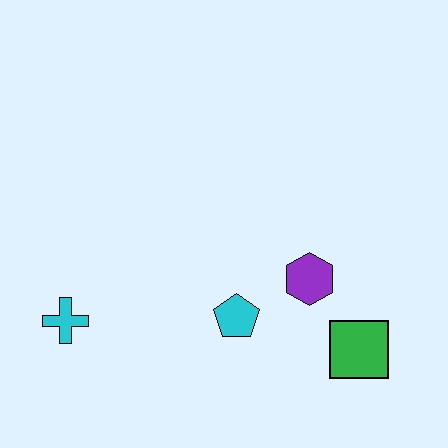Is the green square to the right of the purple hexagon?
Yes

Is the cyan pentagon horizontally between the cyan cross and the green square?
Yes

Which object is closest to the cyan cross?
The cyan pentagon is closest to the cyan cross.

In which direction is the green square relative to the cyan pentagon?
The green square is to the right of the cyan pentagon.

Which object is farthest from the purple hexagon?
The cyan cross is farthest from the purple hexagon.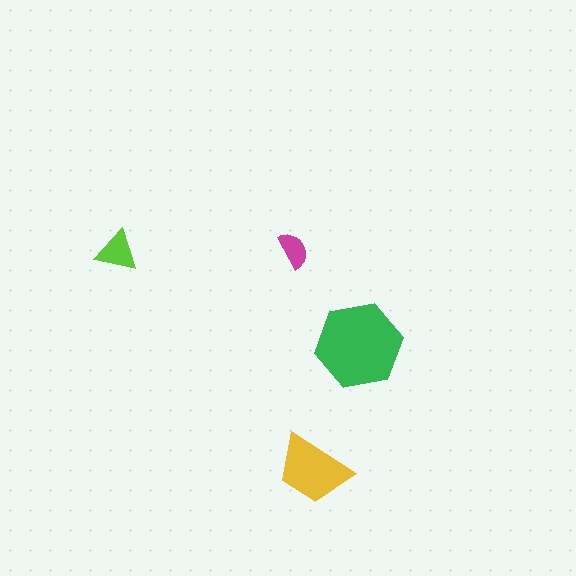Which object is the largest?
The green hexagon.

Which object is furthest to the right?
The green hexagon is rightmost.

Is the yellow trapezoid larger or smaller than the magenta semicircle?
Larger.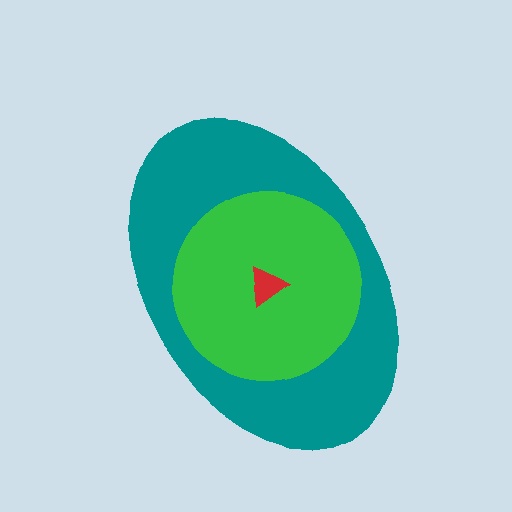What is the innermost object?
The red triangle.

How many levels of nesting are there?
3.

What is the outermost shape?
The teal ellipse.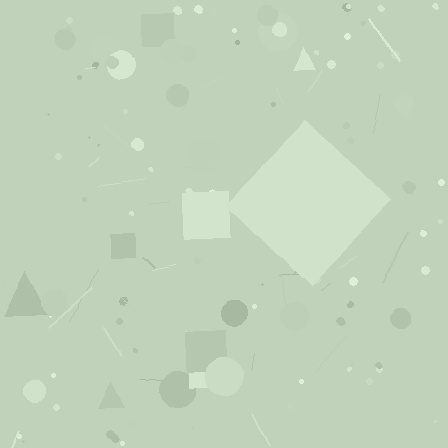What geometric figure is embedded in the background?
A diamond is embedded in the background.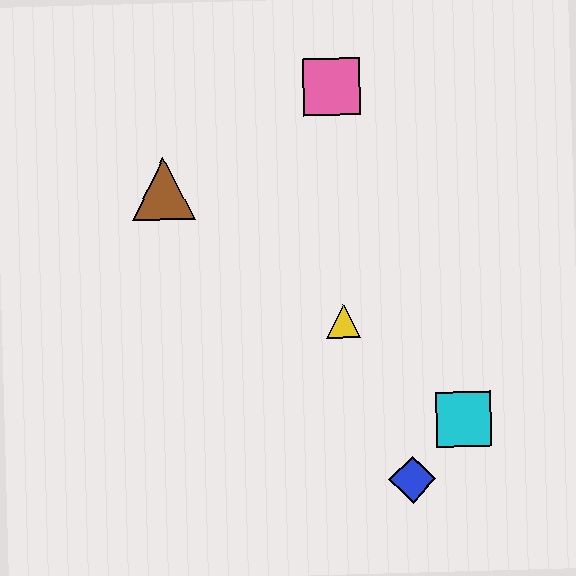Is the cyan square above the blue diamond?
Yes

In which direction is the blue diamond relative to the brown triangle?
The blue diamond is below the brown triangle.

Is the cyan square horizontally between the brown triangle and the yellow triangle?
No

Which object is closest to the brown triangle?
The pink square is closest to the brown triangle.